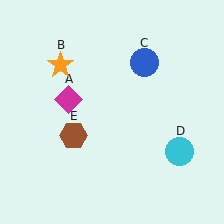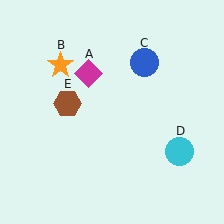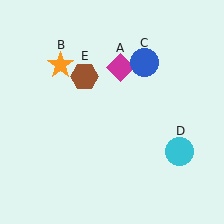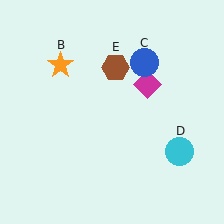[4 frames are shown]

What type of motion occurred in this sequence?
The magenta diamond (object A), brown hexagon (object E) rotated clockwise around the center of the scene.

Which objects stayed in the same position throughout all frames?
Orange star (object B) and blue circle (object C) and cyan circle (object D) remained stationary.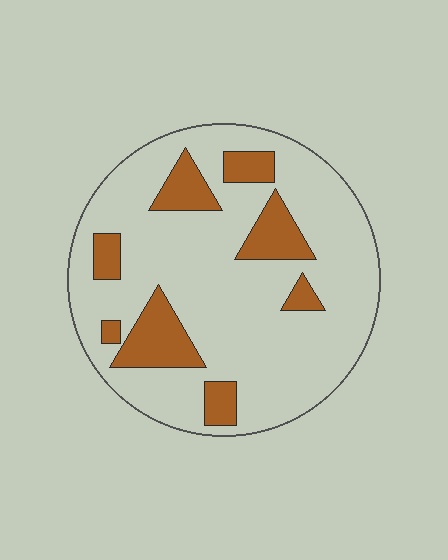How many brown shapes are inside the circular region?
8.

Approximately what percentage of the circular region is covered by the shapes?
Approximately 20%.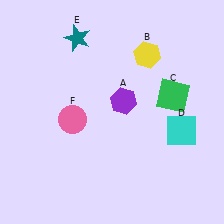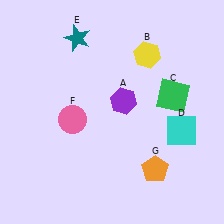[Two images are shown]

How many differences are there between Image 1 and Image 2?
There is 1 difference between the two images.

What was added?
An orange pentagon (G) was added in Image 2.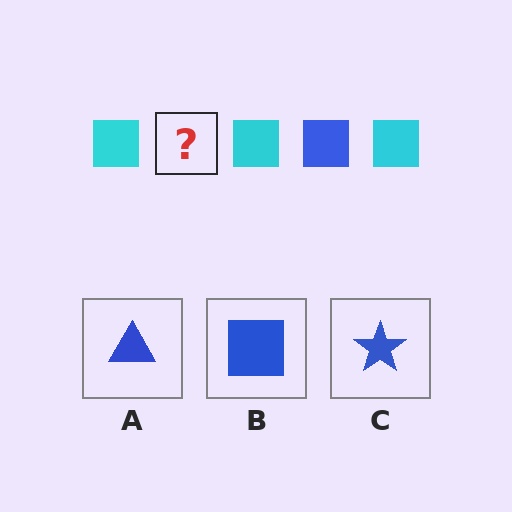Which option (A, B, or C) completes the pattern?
B.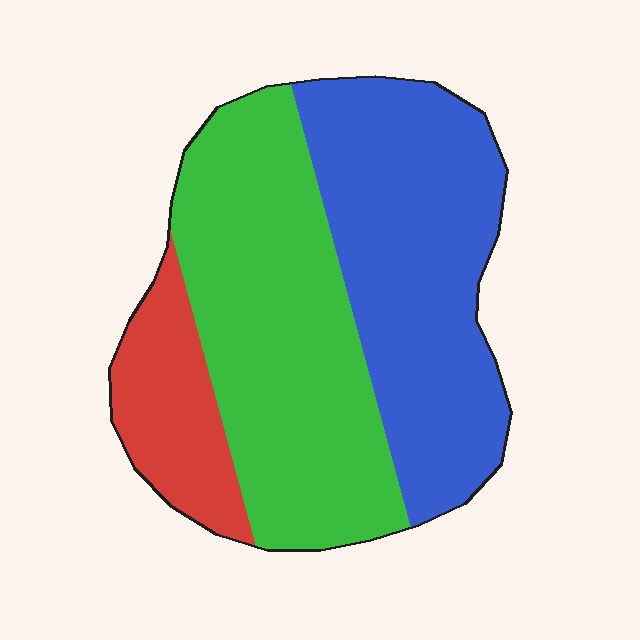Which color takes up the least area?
Red, at roughly 15%.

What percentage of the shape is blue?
Blue covers roughly 40% of the shape.